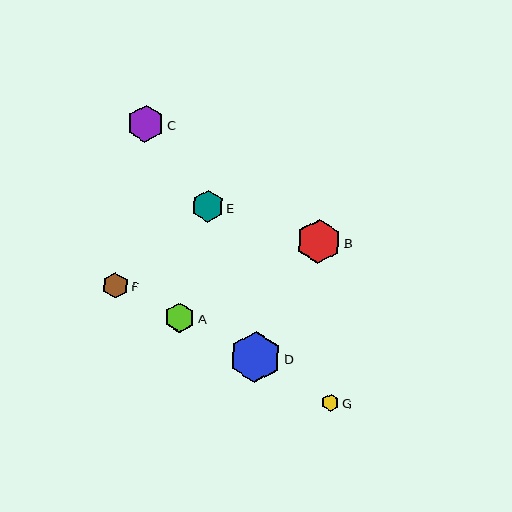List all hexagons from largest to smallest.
From largest to smallest: D, B, C, E, A, F, G.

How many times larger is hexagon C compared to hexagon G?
Hexagon C is approximately 2.1 times the size of hexagon G.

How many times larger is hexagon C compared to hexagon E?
Hexagon C is approximately 1.1 times the size of hexagon E.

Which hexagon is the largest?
Hexagon D is the largest with a size of approximately 51 pixels.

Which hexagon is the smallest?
Hexagon G is the smallest with a size of approximately 17 pixels.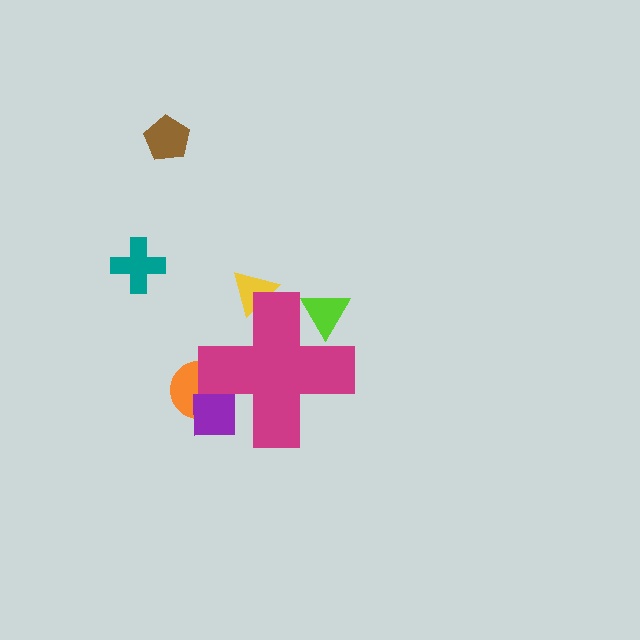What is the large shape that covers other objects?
A magenta cross.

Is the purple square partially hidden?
Yes, the purple square is partially hidden behind the magenta cross.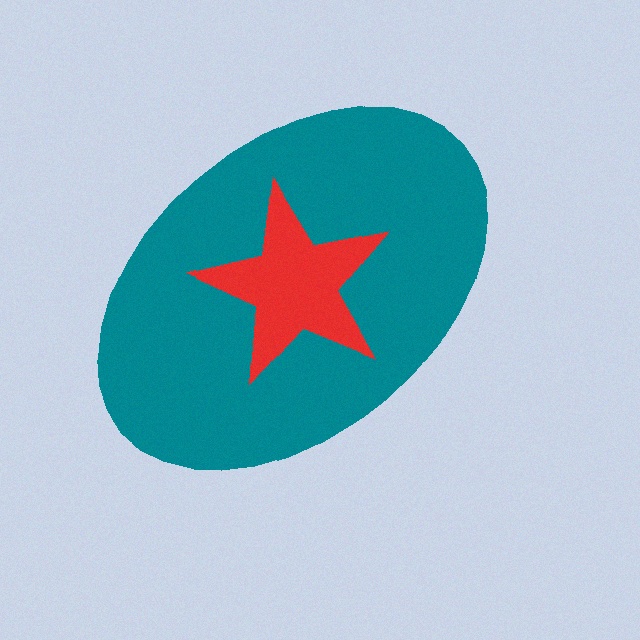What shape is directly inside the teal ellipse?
The red star.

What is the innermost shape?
The red star.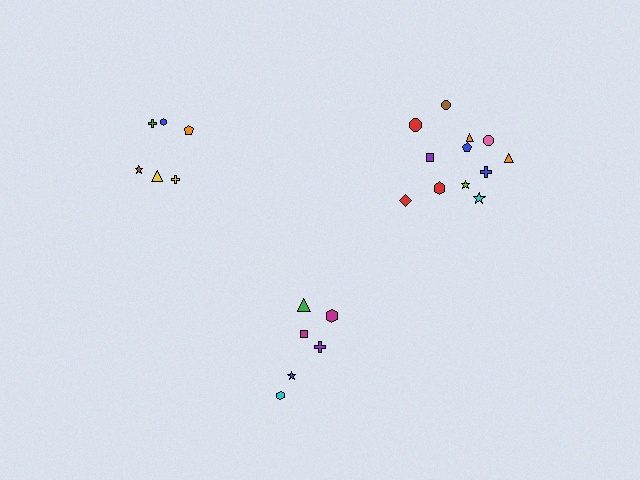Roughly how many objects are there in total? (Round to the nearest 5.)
Roughly 25 objects in total.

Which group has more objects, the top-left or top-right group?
The top-right group.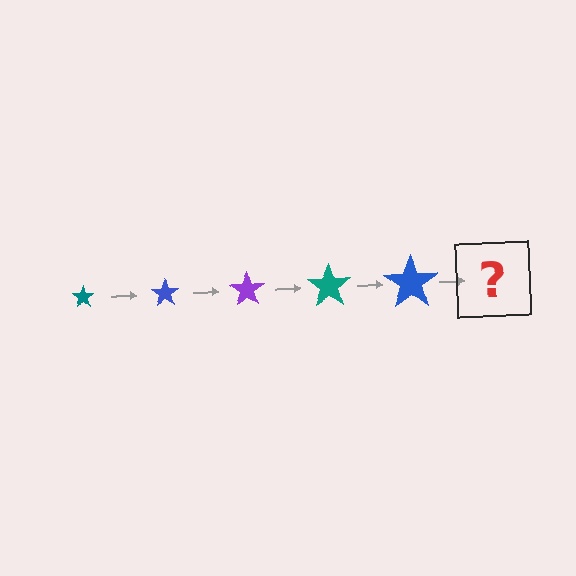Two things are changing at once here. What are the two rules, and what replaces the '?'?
The two rules are that the star grows larger each step and the color cycles through teal, blue, and purple. The '?' should be a purple star, larger than the previous one.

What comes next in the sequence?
The next element should be a purple star, larger than the previous one.